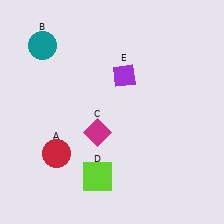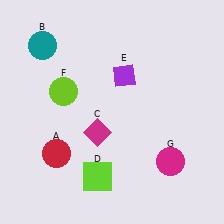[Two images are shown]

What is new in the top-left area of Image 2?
A lime circle (F) was added in the top-left area of Image 2.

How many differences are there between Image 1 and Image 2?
There are 2 differences between the two images.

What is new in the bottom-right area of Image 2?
A magenta circle (G) was added in the bottom-right area of Image 2.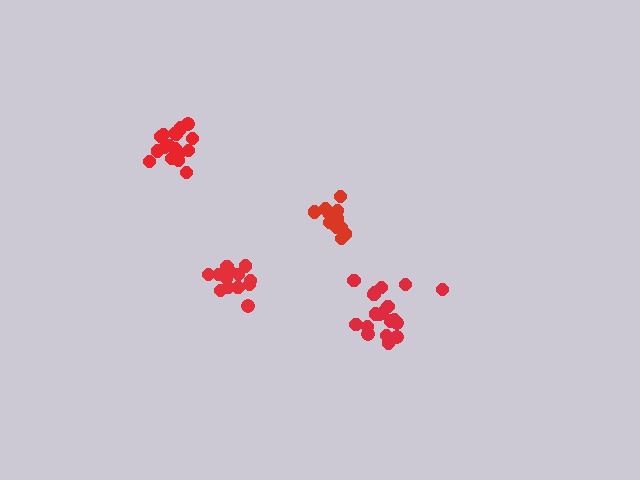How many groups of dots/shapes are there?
There are 4 groups.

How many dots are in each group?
Group 1: 19 dots, Group 2: 16 dots, Group 3: 14 dots, Group 4: 19 dots (68 total).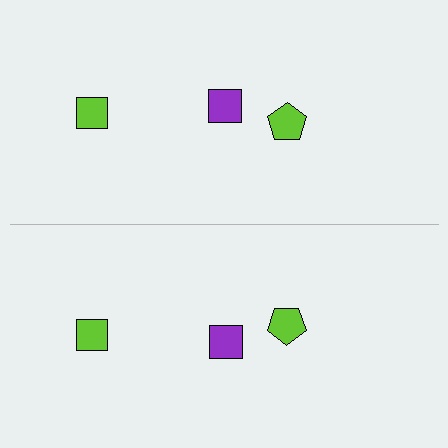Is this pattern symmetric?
Yes, this pattern has bilateral (reflection) symmetry.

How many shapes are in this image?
There are 6 shapes in this image.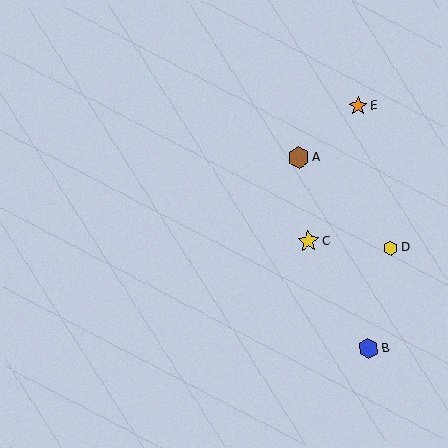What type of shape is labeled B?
Shape B is a blue hexagon.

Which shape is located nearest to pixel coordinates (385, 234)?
The yellow hexagon (labeled D) at (391, 248) is nearest to that location.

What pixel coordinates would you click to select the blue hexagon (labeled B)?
Click at (368, 349) to select the blue hexagon B.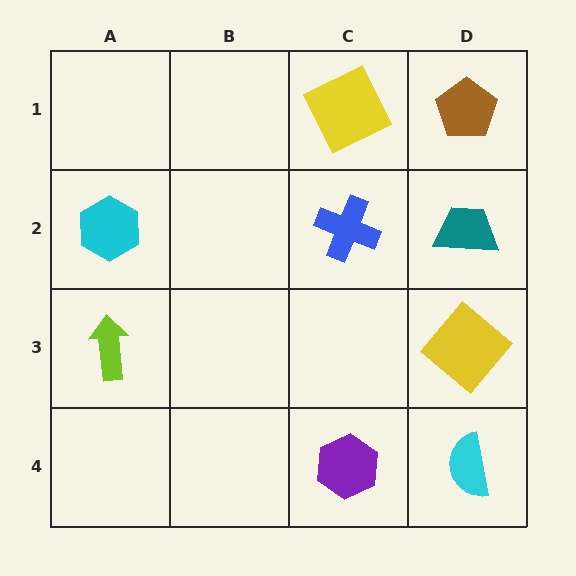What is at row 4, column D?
A cyan semicircle.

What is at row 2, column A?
A cyan hexagon.